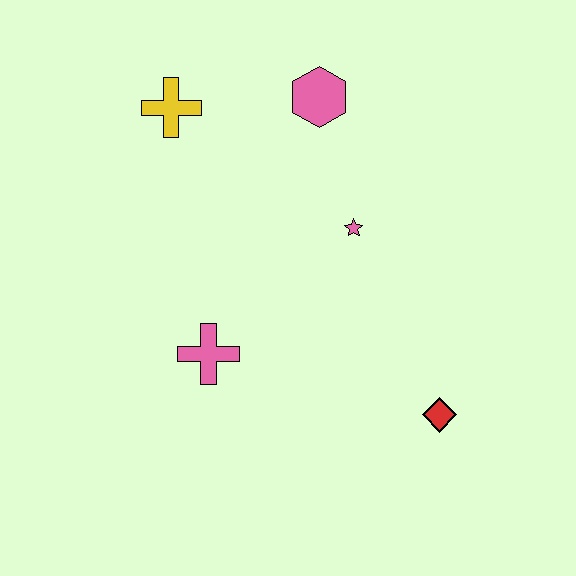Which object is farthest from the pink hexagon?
The red diamond is farthest from the pink hexagon.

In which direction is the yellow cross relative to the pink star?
The yellow cross is to the left of the pink star.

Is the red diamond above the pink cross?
No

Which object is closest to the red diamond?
The pink star is closest to the red diamond.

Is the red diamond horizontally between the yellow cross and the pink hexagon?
No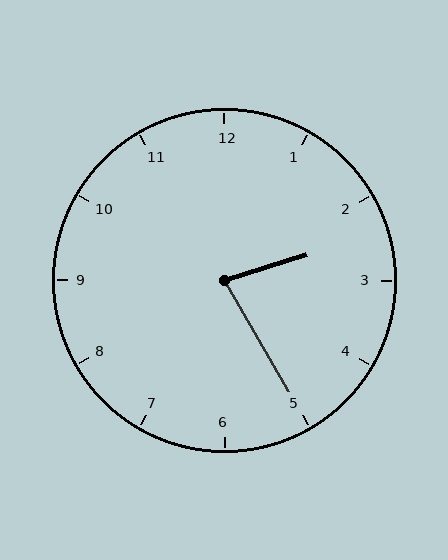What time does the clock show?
2:25.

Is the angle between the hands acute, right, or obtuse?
It is acute.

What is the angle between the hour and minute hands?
Approximately 78 degrees.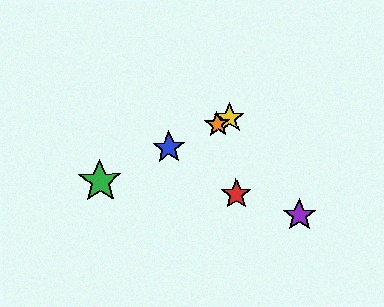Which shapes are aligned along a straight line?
The blue star, the green star, the yellow star, the orange star are aligned along a straight line.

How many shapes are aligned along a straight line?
4 shapes (the blue star, the green star, the yellow star, the orange star) are aligned along a straight line.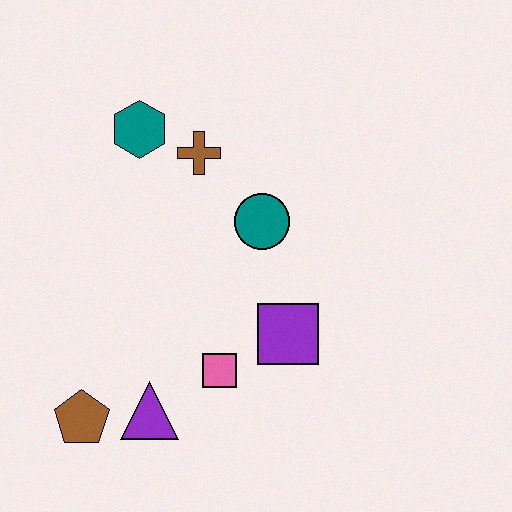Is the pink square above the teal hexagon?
No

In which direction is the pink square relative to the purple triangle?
The pink square is to the right of the purple triangle.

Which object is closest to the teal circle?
The brown cross is closest to the teal circle.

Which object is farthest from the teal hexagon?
The brown pentagon is farthest from the teal hexagon.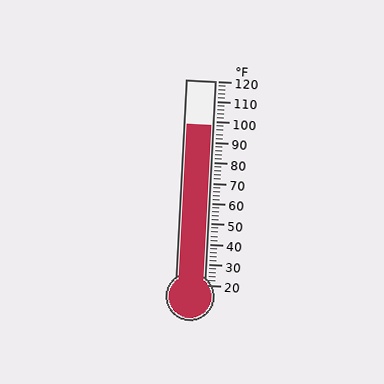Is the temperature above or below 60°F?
The temperature is above 60°F.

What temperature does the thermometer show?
The thermometer shows approximately 98°F.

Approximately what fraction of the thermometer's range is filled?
The thermometer is filled to approximately 80% of its range.